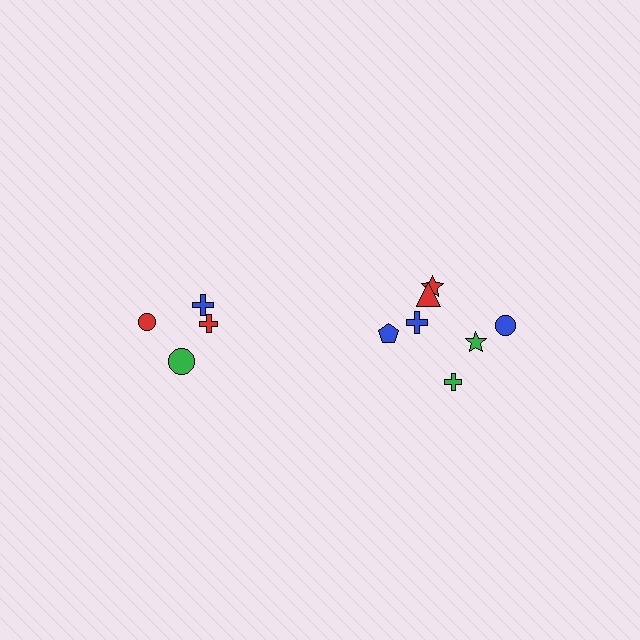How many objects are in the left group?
There are 4 objects.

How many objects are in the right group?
There are 7 objects.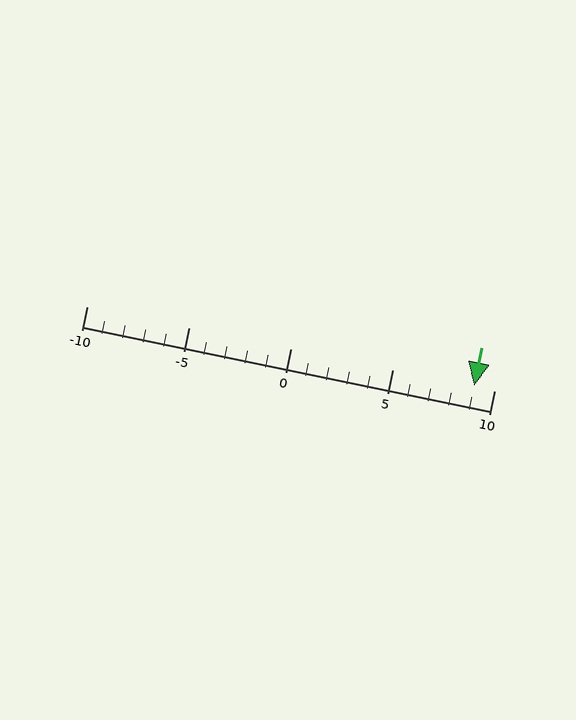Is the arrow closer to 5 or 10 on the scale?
The arrow is closer to 10.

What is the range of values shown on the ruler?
The ruler shows values from -10 to 10.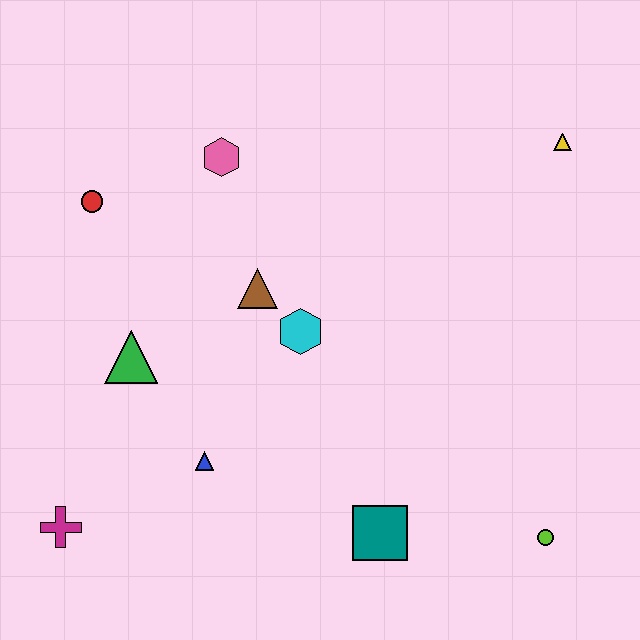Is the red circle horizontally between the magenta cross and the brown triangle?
Yes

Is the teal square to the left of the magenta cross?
No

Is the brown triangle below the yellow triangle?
Yes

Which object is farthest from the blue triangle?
The yellow triangle is farthest from the blue triangle.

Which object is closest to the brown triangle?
The cyan hexagon is closest to the brown triangle.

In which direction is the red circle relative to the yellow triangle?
The red circle is to the left of the yellow triangle.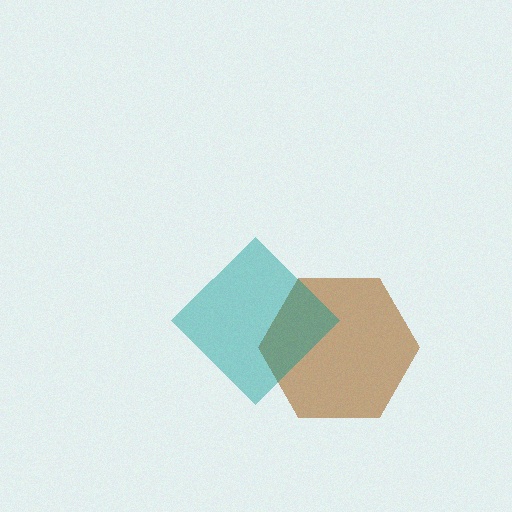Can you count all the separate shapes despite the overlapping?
Yes, there are 2 separate shapes.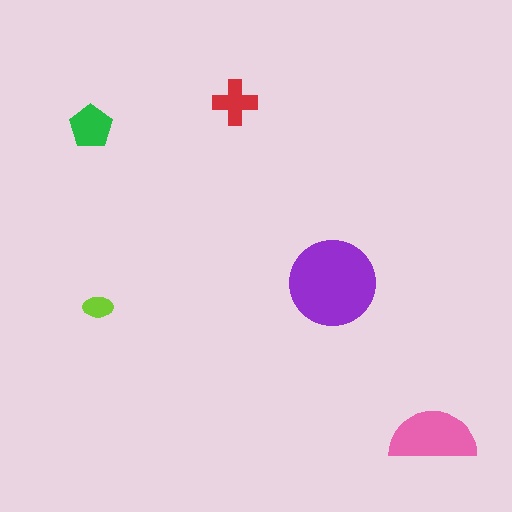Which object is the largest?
The purple circle.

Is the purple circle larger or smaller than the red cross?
Larger.